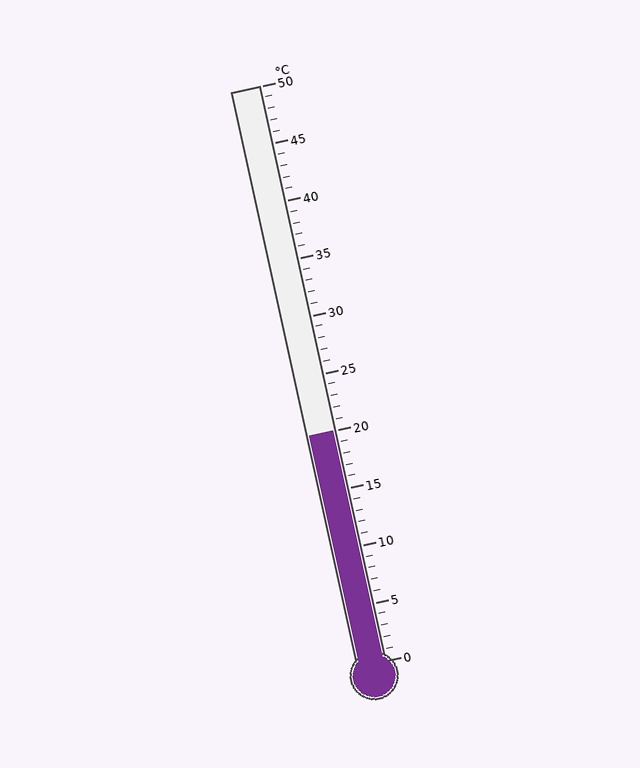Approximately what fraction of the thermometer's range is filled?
The thermometer is filled to approximately 40% of its range.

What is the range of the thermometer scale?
The thermometer scale ranges from 0°C to 50°C.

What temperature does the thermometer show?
The thermometer shows approximately 20°C.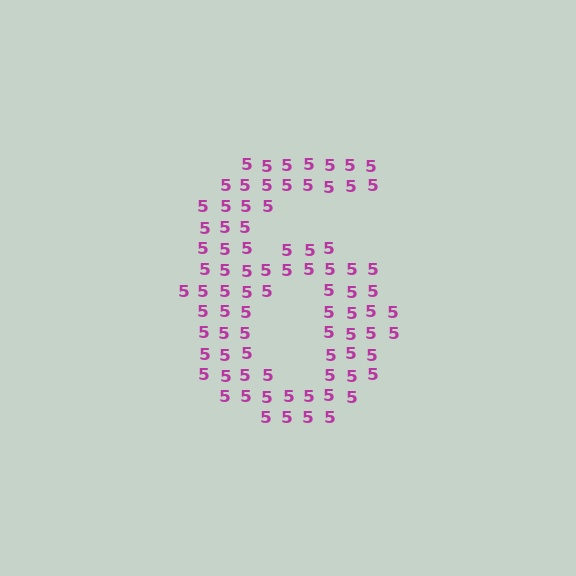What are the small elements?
The small elements are digit 5's.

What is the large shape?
The large shape is the digit 6.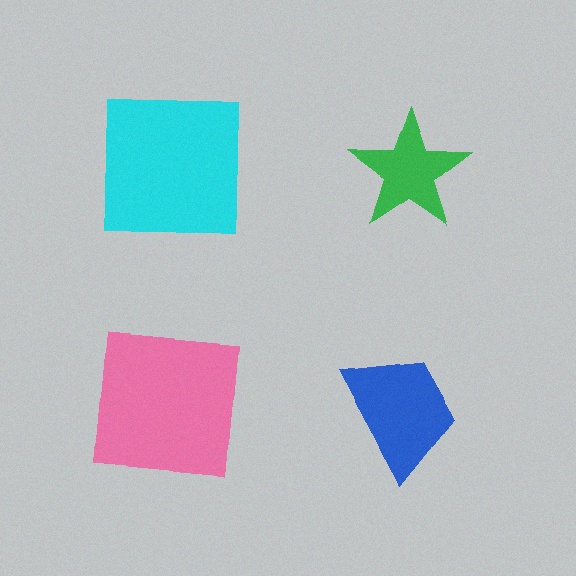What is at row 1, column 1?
A cyan square.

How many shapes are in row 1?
2 shapes.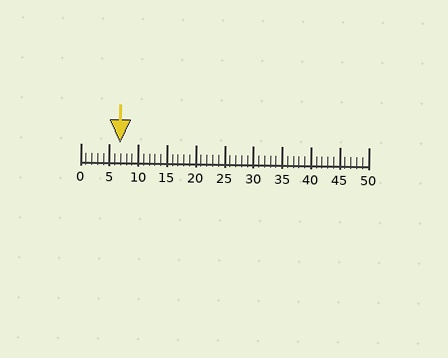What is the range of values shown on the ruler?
The ruler shows values from 0 to 50.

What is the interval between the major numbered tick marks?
The major tick marks are spaced 5 units apart.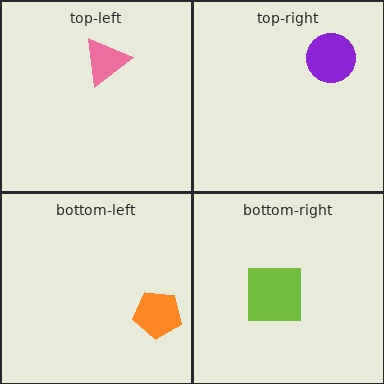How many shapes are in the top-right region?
1.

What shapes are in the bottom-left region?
The orange pentagon.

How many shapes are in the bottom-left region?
1.